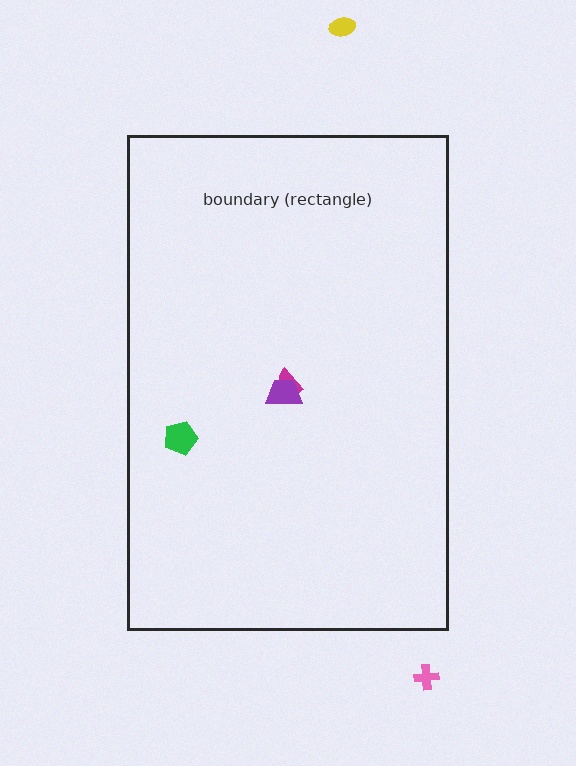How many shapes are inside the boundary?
3 inside, 2 outside.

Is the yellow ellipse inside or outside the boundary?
Outside.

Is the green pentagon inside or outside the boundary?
Inside.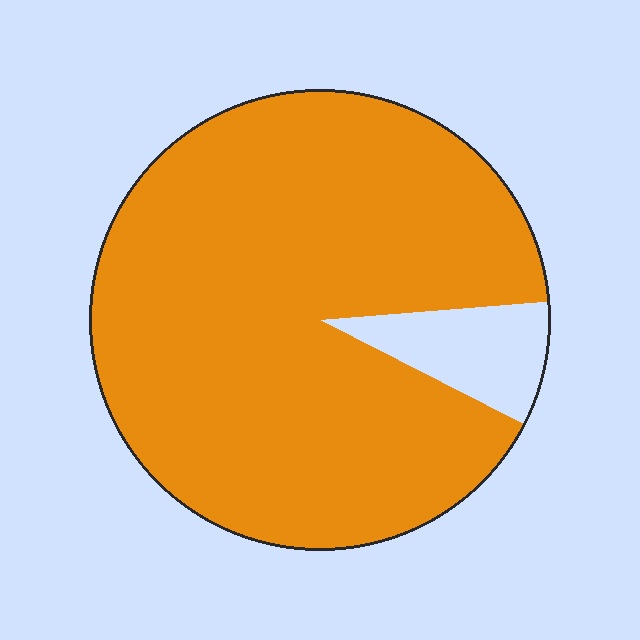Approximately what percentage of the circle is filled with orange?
Approximately 90%.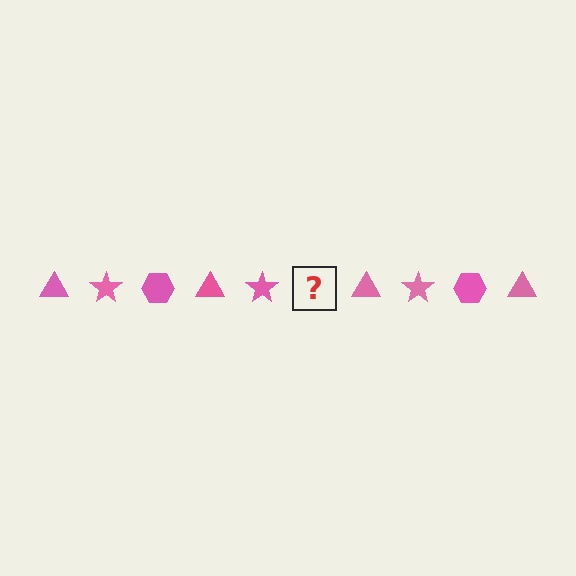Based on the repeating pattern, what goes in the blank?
The blank should be a pink hexagon.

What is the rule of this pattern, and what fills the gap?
The rule is that the pattern cycles through triangle, star, hexagon shapes in pink. The gap should be filled with a pink hexagon.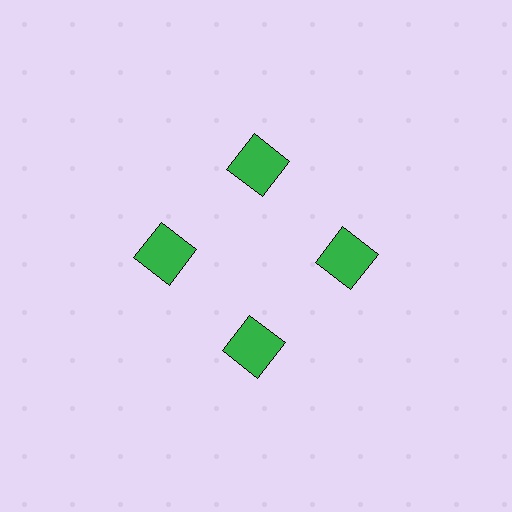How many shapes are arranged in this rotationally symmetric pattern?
There are 4 shapes, arranged in 4 groups of 1.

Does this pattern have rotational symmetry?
Yes, this pattern has 4-fold rotational symmetry. It looks the same after rotating 90 degrees around the center.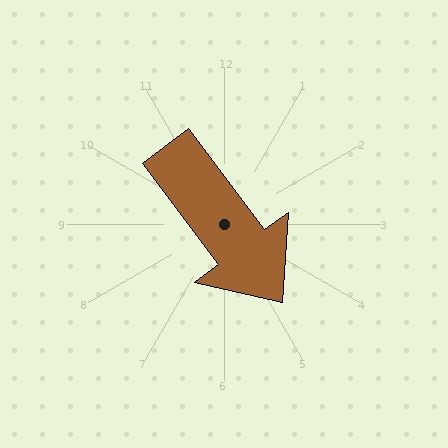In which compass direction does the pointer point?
Southeast.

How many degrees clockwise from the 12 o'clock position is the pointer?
Approximately 143 degrees.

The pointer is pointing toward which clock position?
Roughly 5 o'clock.